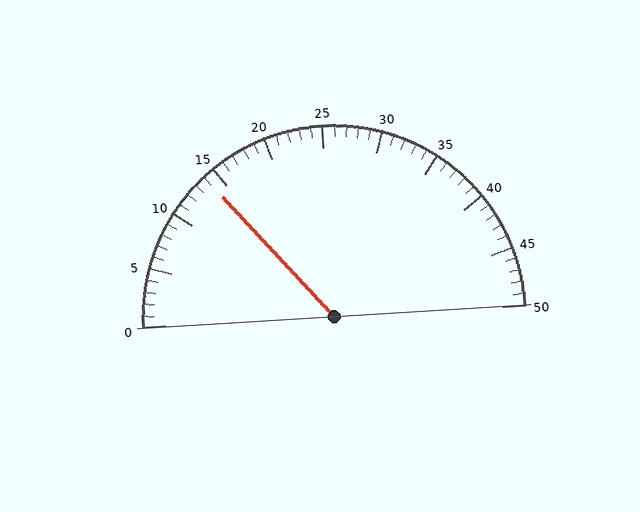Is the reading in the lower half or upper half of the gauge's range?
The reading is in the lower half of the range (0 to 50).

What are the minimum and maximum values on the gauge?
The gauge ranges from 0 to 50.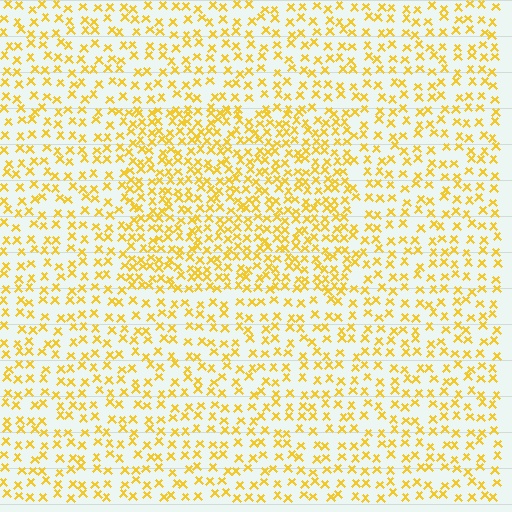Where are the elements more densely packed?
The elements are more densely packed inside the rectangle boundary.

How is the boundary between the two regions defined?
The boundary is defined by a change in element density (approximately 1.7x ratio). All elements are the same color, size, and shape.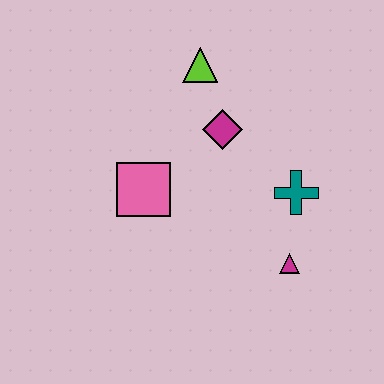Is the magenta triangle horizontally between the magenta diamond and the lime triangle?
No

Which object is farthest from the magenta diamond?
The magenta triangle is farthest from the magenta diamond.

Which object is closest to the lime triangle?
The magenta diamond is closest to the lime triangle.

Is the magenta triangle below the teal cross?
Yes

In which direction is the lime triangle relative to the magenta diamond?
The lime triangle is above the magenta diamond.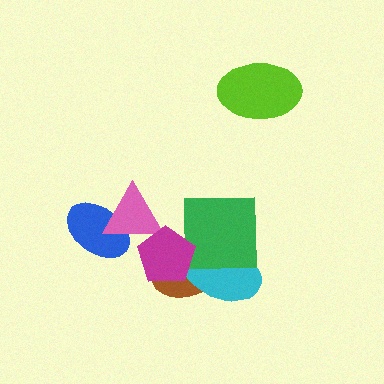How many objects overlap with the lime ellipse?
0 objects overlap with the lime ellipse.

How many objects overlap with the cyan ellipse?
3 objects overlap with the cyan ellipse.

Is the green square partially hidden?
Yes, it is partially covered by another shape.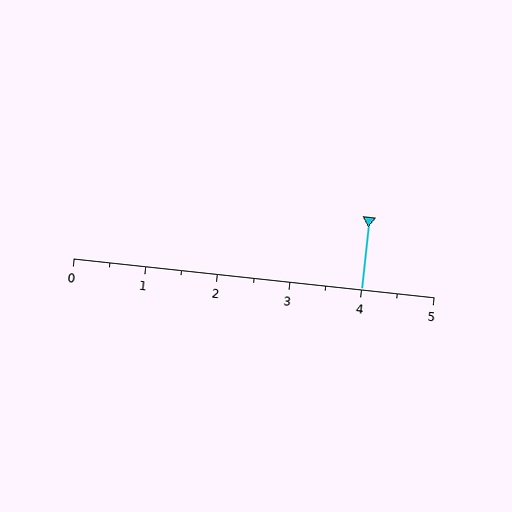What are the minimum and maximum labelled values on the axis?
The axis runs from 0 to 5.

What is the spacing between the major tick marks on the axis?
The major ticks are spaced 1 apart.